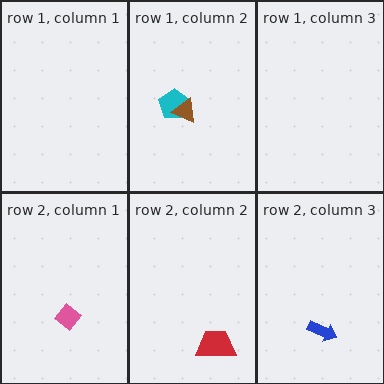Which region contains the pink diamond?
The row 2, column 1 region.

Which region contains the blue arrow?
The row 2, column 3 region.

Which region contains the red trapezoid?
The row 2, column 2 region.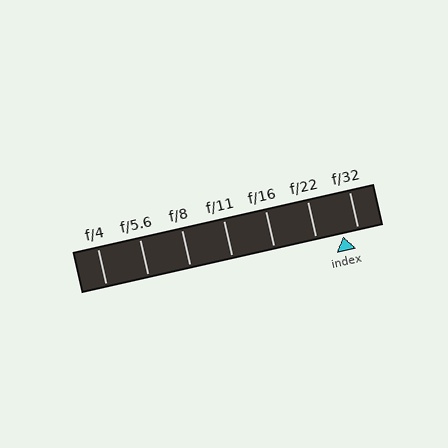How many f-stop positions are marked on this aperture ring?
There are 7 f-stop positions marked.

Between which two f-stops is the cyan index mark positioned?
The index mark is between f/22 and f/32.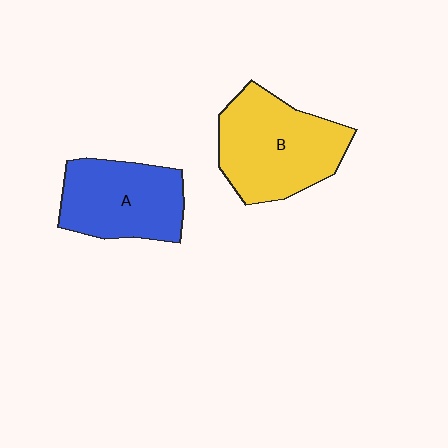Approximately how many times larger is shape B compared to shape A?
Approximately 1.2 times.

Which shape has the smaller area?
Shape A (blue).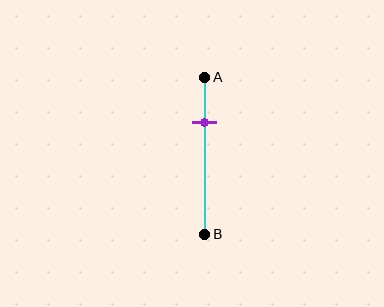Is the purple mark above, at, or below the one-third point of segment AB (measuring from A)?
The purple mark is above the one-third point of segment AB.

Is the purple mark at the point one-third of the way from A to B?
No, the mark is at about 30% from A, not at the 33% one-third point.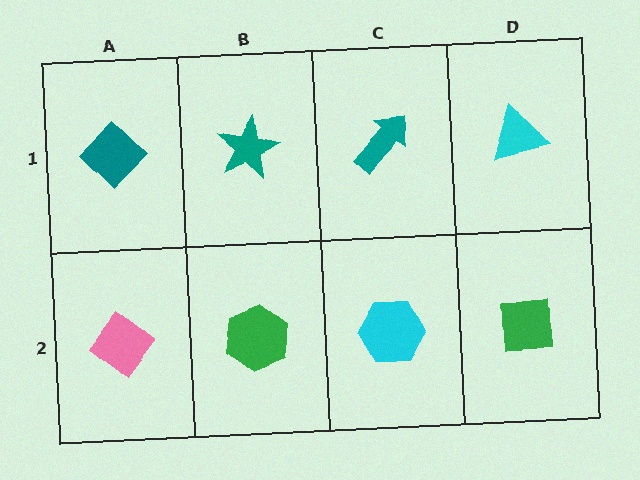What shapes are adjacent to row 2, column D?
A cyan triangle (row 1, column D), a cyan hexagon (row 2, column C).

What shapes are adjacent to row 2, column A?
A teal diamond (row 1, column A), a green hexagon (row 2, column B).